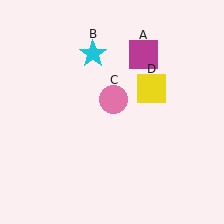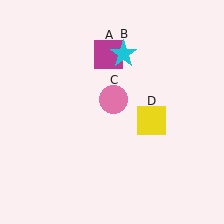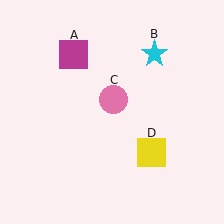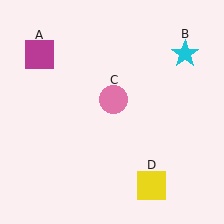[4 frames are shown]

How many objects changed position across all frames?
3 objects changed position: magenta square (object A), cyan star (object B), yellow square (object D).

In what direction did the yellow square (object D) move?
The yellow square (object D) moved down.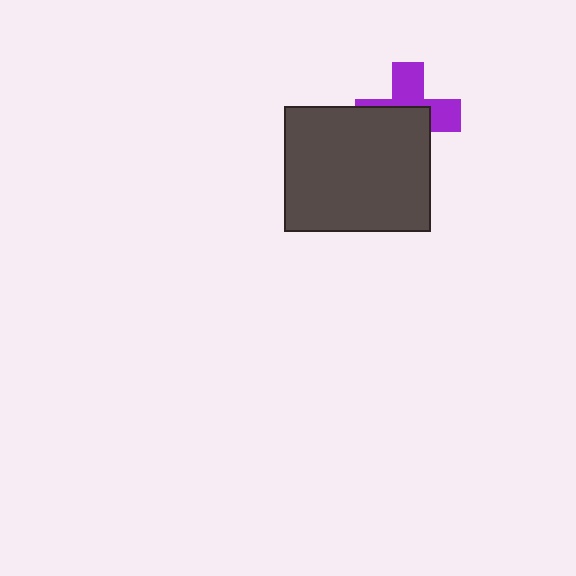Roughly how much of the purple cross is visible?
About half of it is visible (roughly 45%).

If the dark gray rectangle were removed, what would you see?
You would see the complete purple cross.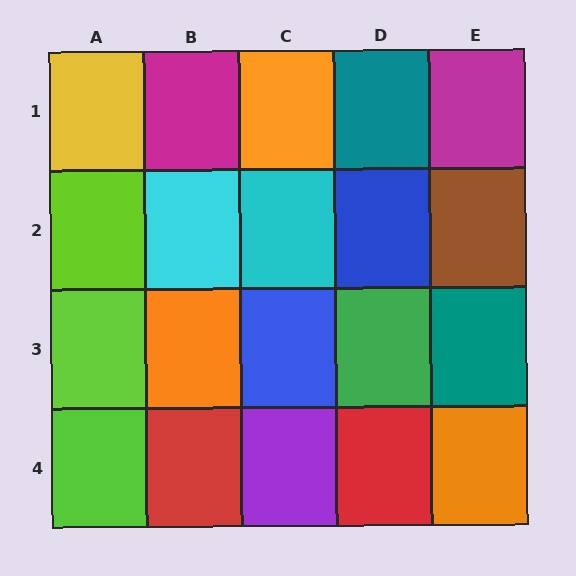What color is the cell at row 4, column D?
Red.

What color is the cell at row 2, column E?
Brown.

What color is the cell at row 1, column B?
Magenta.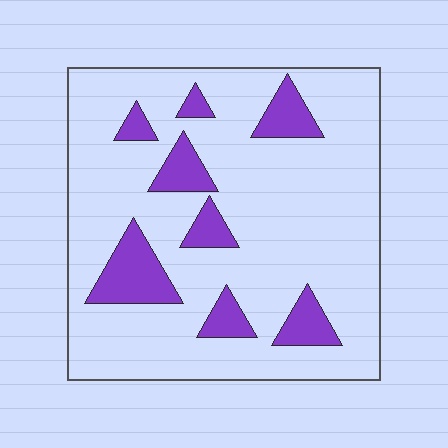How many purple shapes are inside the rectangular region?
8.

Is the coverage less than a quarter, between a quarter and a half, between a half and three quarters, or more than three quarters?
Less than a quarter.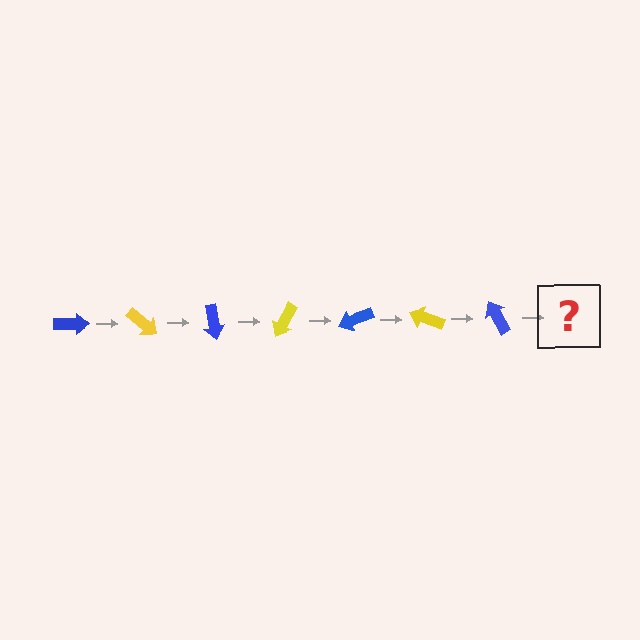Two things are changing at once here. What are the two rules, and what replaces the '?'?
The two rules are that it rotates 40 degrees each step and the color cycles through blue and yellow. The '?' should be a yellow arrow, rotated 280 degrees from the start.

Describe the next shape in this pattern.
It should be a yellow arrow, rotated 280 degrees from the start.